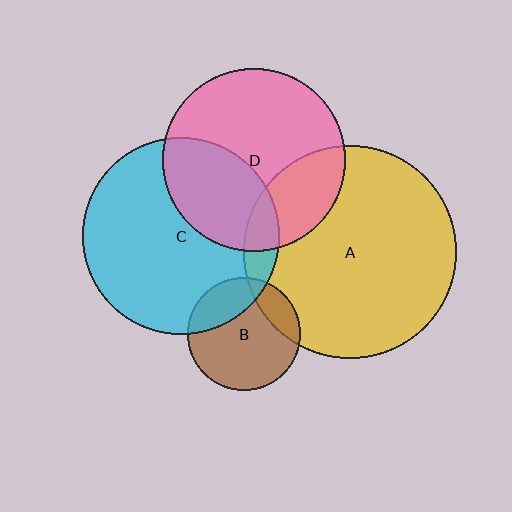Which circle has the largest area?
Circle A (yellow).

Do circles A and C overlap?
Yes.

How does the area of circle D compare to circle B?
Approximately 2.6 times.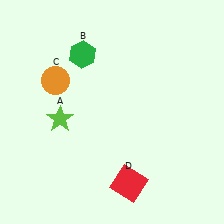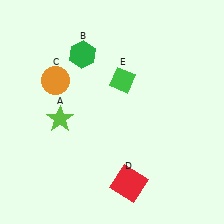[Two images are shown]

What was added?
A green diamond (E) was added in Image 2.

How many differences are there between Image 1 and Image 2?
There is 1 difference between the two images.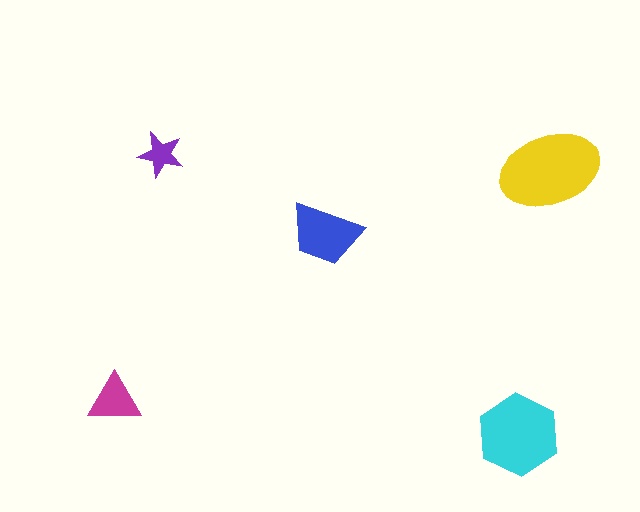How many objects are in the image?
There are 5 objects in the image.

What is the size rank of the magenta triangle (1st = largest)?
4th.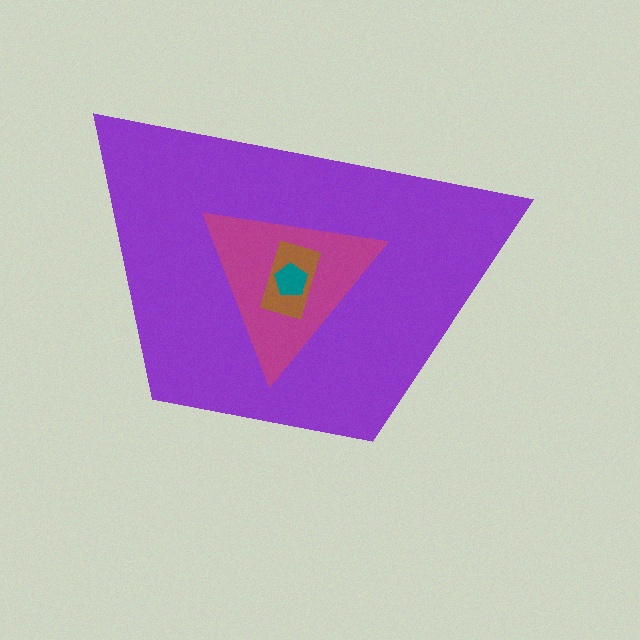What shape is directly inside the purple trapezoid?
The magenta triangle.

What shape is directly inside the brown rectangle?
The teal pentagon.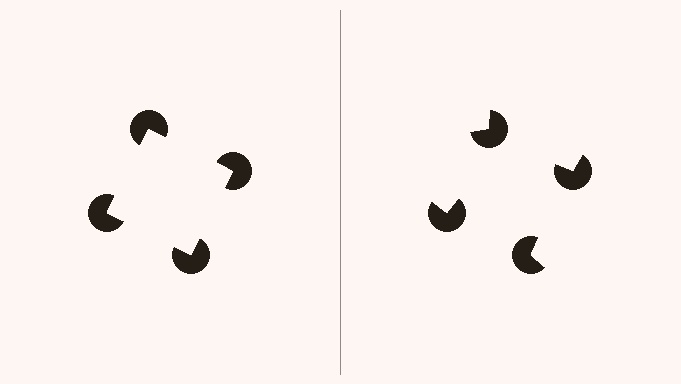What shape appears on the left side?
An illusory square.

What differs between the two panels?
The pac-man discs are positioned identically on both sides; only the wedge orientations differ. On the left they align to a square; on the right they are misaligned.